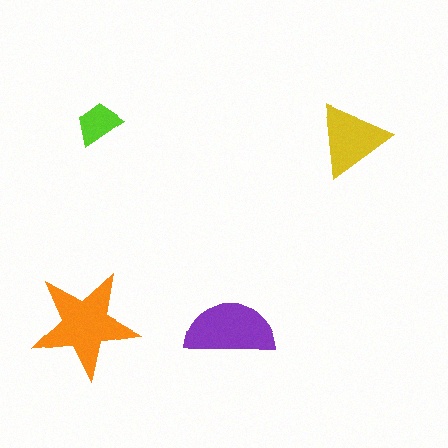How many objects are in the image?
There are 4 objects in the image.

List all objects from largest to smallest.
The orange star, the purple semicircle, the yellow triangle, the lime trapezoid.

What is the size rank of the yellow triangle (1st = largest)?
3rd.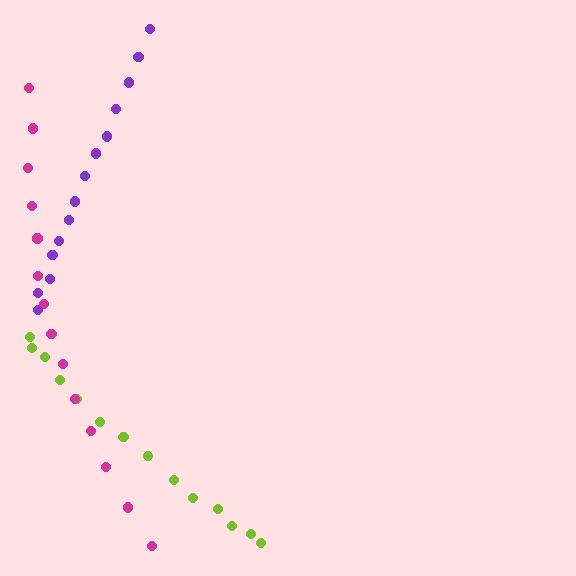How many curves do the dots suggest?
There are 3 distinct paths.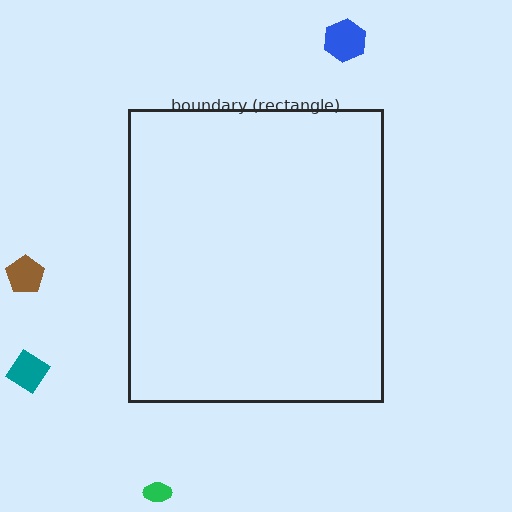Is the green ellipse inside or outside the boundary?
Outside.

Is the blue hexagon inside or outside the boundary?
Outside.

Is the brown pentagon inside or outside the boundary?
Outside.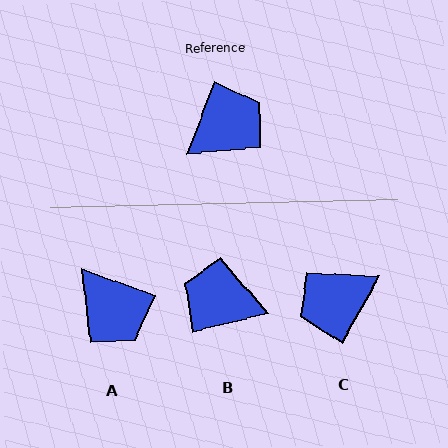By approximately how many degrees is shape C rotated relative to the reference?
Approximately 172 degrees counter-clockwise.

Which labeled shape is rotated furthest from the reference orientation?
C, about 172 degrees away.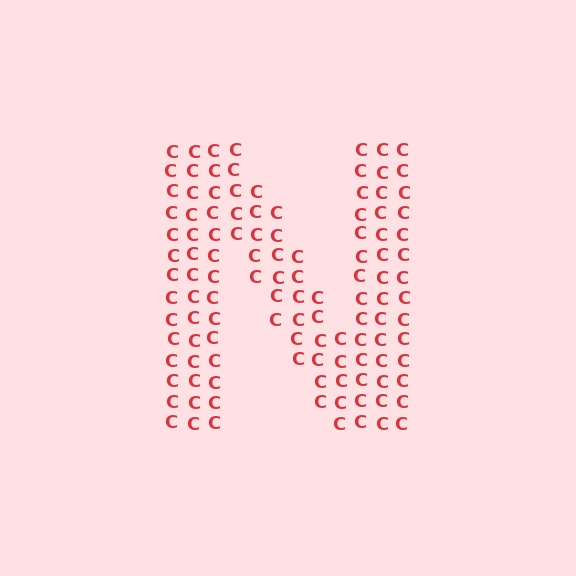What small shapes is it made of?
It is made of small letter C's.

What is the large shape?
The large shape is the letter N.